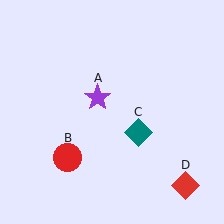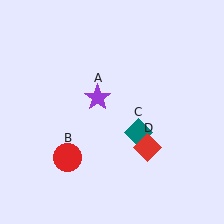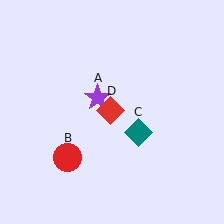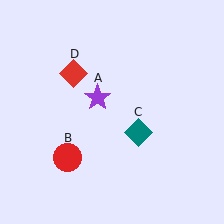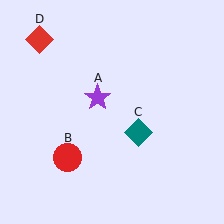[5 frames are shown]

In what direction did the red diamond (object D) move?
The red diamond (object D) moved up and to the left.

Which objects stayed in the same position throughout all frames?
Purple star (object A) and red circle (object B) and teal diamond (object C) remained stationary.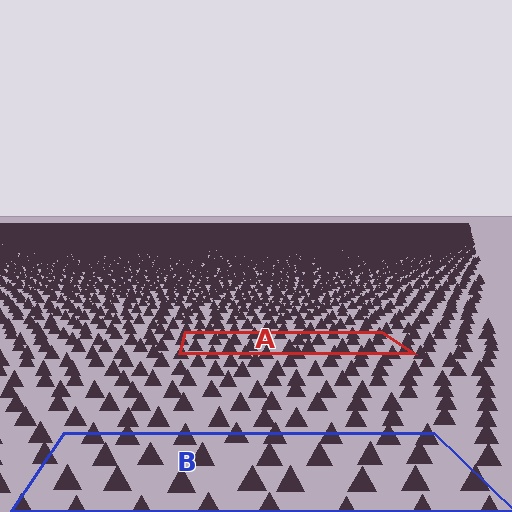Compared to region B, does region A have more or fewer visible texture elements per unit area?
Region A has more texture elements per unit area — they are packed more densely because it is farther away.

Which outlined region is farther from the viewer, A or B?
Region A is farther from the viewer — the texture elements inside it appear smaller and more densely packed.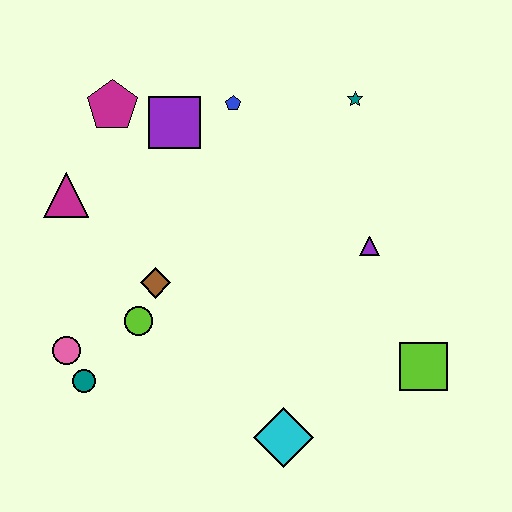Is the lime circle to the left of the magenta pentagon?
No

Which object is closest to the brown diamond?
The lime circle is closest to the brown diamond.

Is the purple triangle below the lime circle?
No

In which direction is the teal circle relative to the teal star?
The teal circle is below the teal star.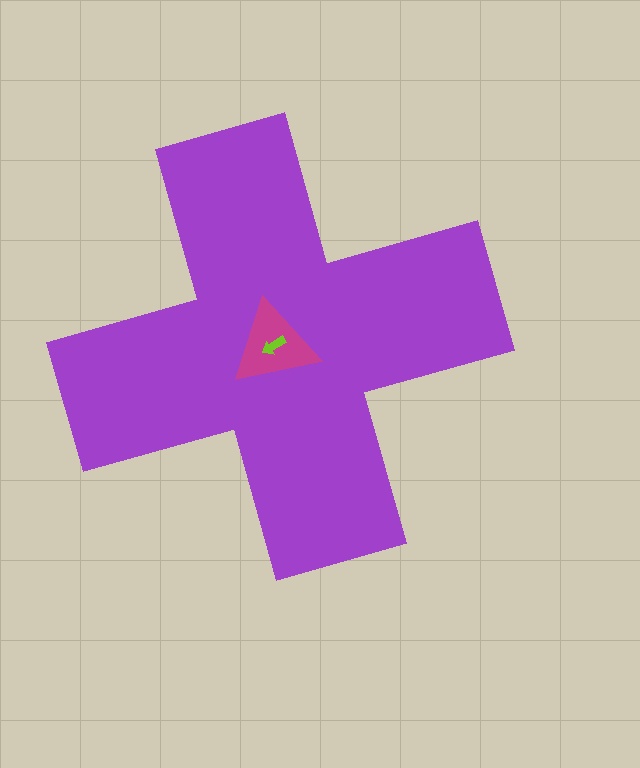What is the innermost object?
The lime arrow.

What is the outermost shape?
The purple cross.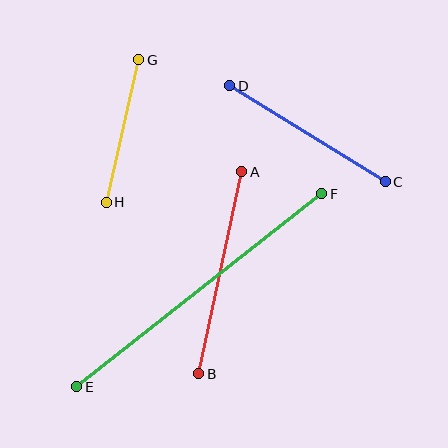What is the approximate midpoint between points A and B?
The midpoint is at approximately (220, 273) pixels.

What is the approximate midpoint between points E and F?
The midpoint is at approximately (199, 290) pixels.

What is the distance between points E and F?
The distance is approximately 312 pixels.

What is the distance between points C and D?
The distance is approximately 183 pixels.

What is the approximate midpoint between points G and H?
The midpoint is at approximately (123, 131) pixels.